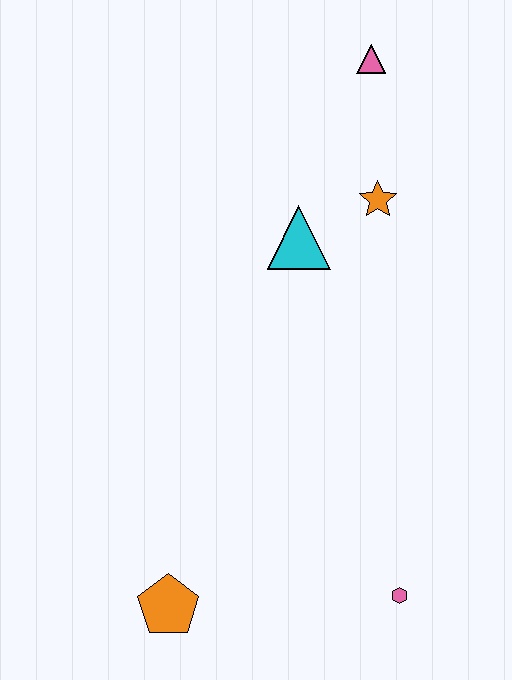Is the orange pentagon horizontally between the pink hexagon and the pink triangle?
No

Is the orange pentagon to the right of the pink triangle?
No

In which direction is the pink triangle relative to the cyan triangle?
The pink triangle is above the cyan triangle.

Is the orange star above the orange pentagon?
Yes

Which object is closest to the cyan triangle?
The orange star is closest to the cyan triangle.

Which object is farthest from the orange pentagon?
The pink triangle is farthest from the orange pentagon.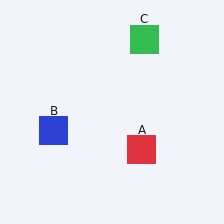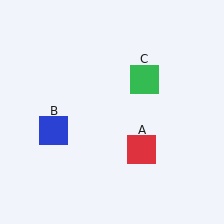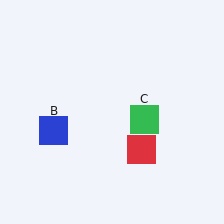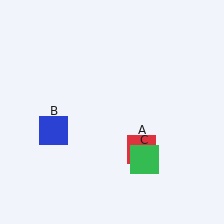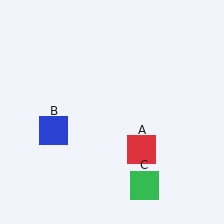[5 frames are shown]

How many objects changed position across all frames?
1 object changed position: green square (object C).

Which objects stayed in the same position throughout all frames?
Red square (object A) and blue square (object B) remained stationary.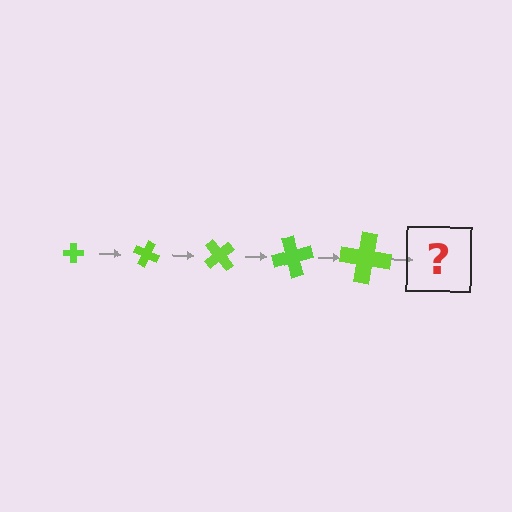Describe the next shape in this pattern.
It should be a cross, larger than the previous one and rotated 125 degrees from the start.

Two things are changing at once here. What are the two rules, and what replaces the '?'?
The two rules are that the cross grows larger each step and it rotates 25 degrees each step. The '?' should be a cross, larger than the previous one and rotated 125 degrees from the start.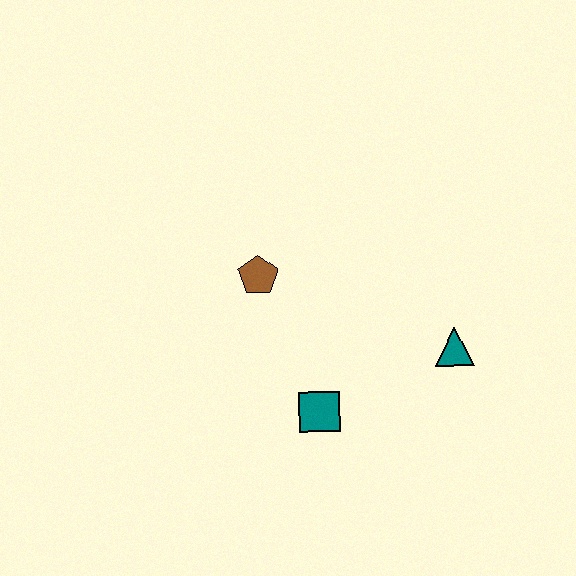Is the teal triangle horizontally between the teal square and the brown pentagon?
No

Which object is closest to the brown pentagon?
The teal square is closest to the brown pentagon.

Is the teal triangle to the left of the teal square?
No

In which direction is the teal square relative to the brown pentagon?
The teal square is below the brown pentagon.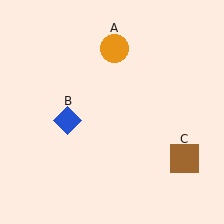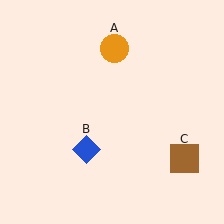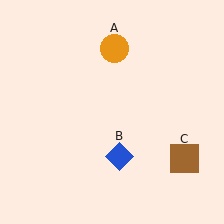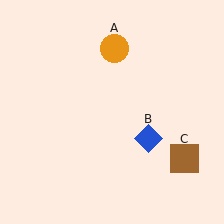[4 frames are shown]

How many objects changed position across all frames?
1 object changed position: blue diamond (object B).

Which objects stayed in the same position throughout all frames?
Orange circle (object A) and brown square (object C) remained stationary.